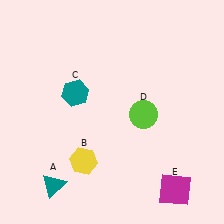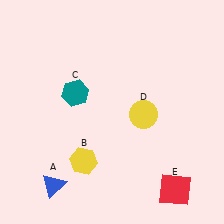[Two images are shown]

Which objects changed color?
A changed from teal to blue. D changed from lime to yellow. E changed from magenta to red.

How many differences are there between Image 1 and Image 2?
There are 3 differences between the two images.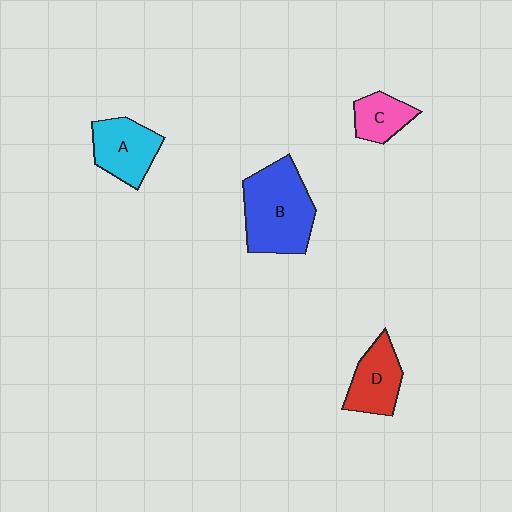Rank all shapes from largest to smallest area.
From largest to smallest: B (blue), A (cyan), D (red), C (pink).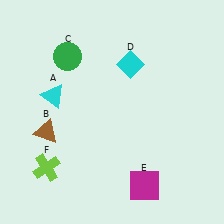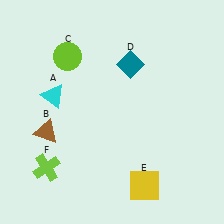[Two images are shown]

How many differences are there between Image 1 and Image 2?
There are 3 differences between the two images.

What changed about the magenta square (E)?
In Image 1, E is magenta. In Image 2, it changed to yellow.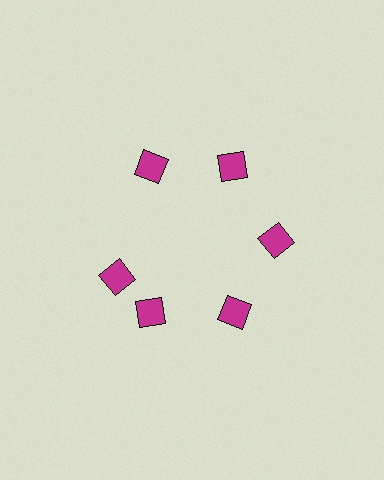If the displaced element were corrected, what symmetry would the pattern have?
It would have 6-fold rotational symmetry — the pattern would map onto itself every 60 degrees.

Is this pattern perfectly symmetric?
No. The 6 magenta diamonds are arranged in a ring, but one element near the 9 o'clock position is rotated out of alignment along the ring, breaking the 6-fold rotational symmetry.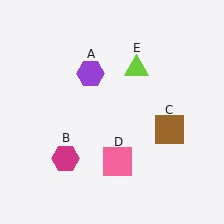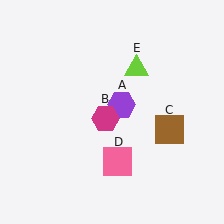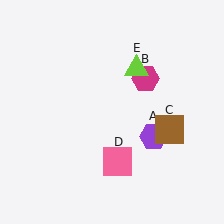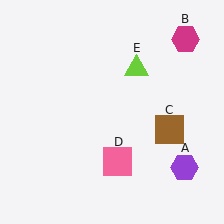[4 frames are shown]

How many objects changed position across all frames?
2 objects changed position: purple hexagon (object A), magenta hexagon (object B).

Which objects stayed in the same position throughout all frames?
Brown square (object C) and pink square (object D) and lime triangle (object E) remained stationary.